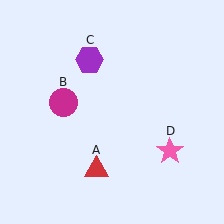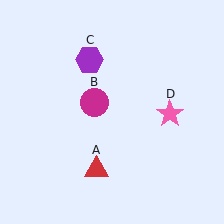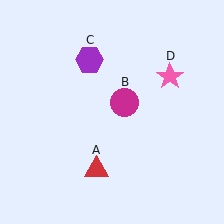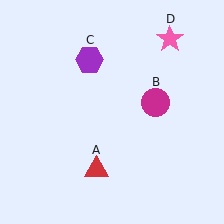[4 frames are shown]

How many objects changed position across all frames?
2 objects changed position: magenta circle (object B), pink star (object D).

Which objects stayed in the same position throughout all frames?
Red triangle (object A) and purple hexagon (object C) remained stationary.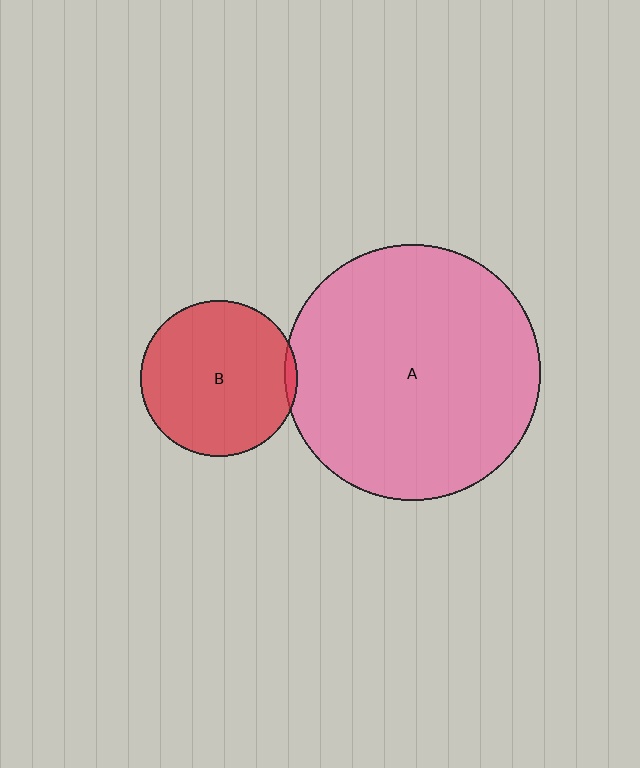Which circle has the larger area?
Circle A (pink).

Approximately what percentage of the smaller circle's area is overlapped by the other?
Approximately 5%.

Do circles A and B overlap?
Yes.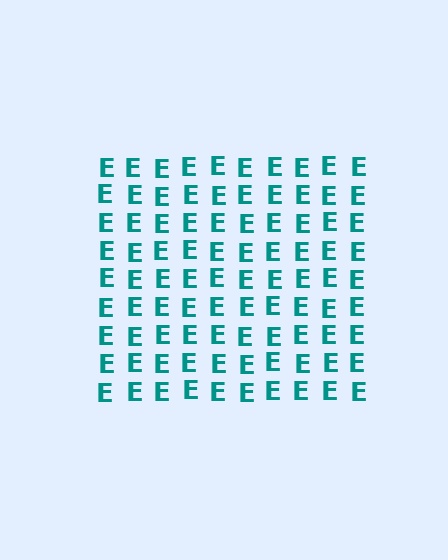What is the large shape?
The large shape is a square.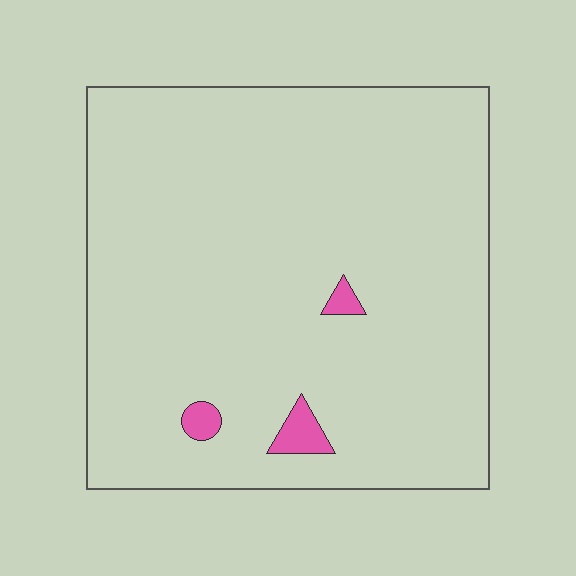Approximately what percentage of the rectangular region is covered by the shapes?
Approximately 5%.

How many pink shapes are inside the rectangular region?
3.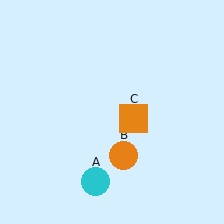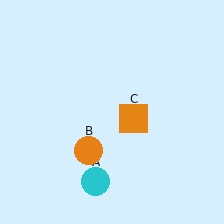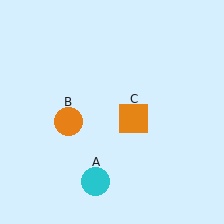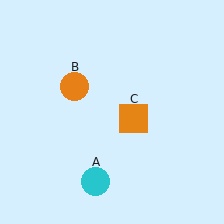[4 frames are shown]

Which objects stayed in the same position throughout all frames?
Cyan circle (object A) and orange square (object C) remained stationary.